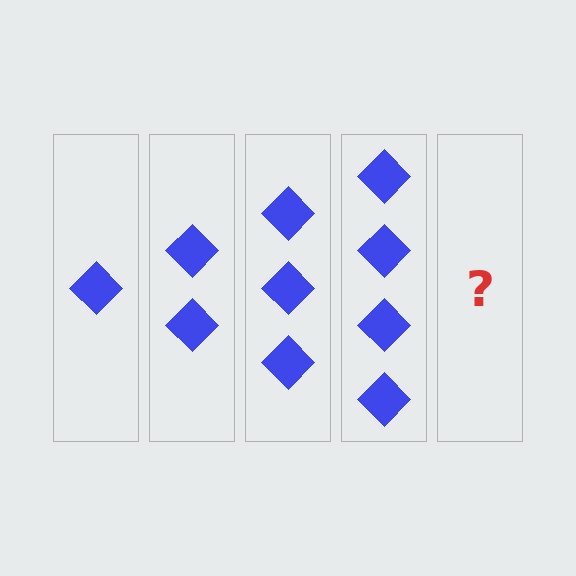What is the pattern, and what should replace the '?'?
The pattern is that each step adds one more diamond. The '?' should be 5 diamonds.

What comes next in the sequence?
The next element should be 5 diamonds.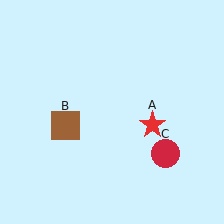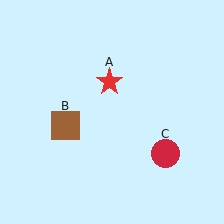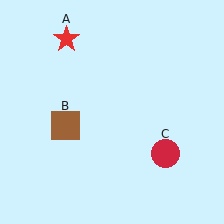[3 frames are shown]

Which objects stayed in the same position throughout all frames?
Brown square (object B) and red circle (object C) remained stationary.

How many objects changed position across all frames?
1 object changed position: red star (object A).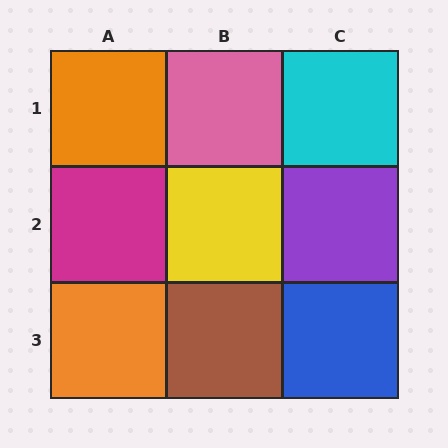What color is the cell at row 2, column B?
Yellow.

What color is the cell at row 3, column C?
Blue.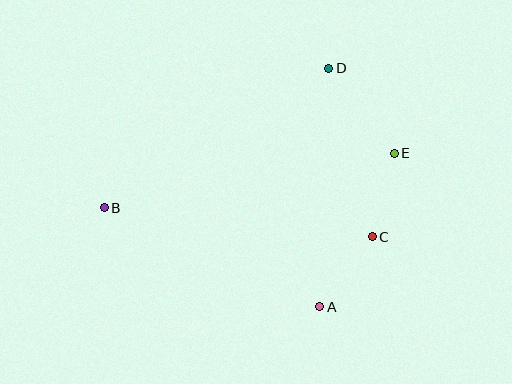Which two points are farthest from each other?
Points B and E are farthest from each other.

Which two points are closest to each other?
Points C and E are closest to each other.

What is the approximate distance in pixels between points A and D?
The distance between A and D is approximately 239 pixels.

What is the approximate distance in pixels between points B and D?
The distance between B and D is approximately 264 pixels.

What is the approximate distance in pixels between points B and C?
The distance between B and C is approximately 270 pixels.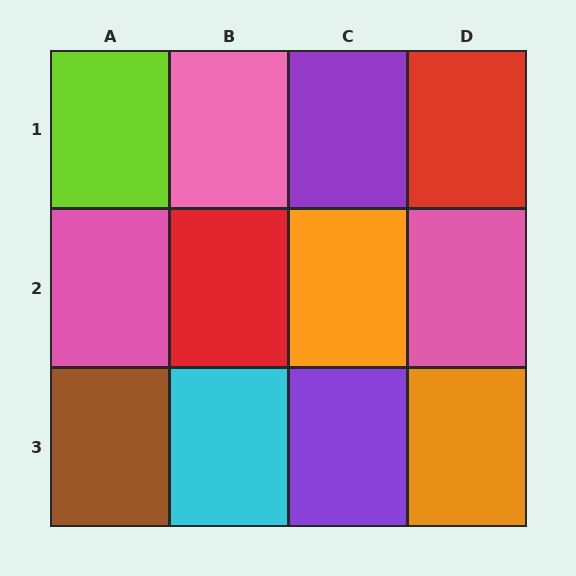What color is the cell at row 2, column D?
Pink.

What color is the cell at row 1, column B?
Pink.